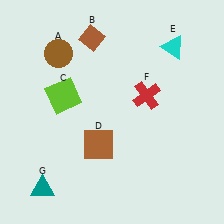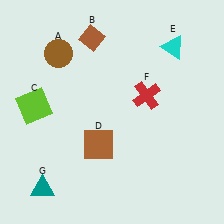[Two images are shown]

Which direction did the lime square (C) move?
The lime square (C) moved left.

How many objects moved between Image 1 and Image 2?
1 object moved between the two images.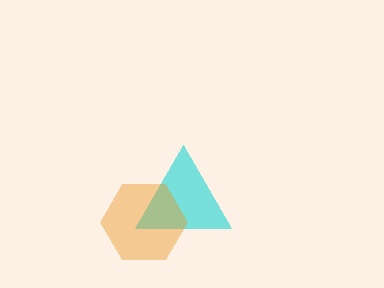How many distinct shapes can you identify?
There are 2 distinct shapes: a cyan triangle, an orange hexagon.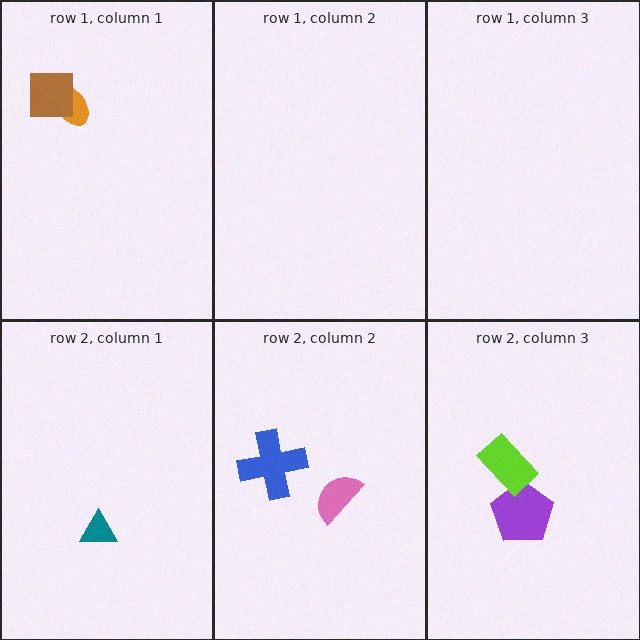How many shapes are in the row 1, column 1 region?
2.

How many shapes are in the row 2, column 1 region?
1.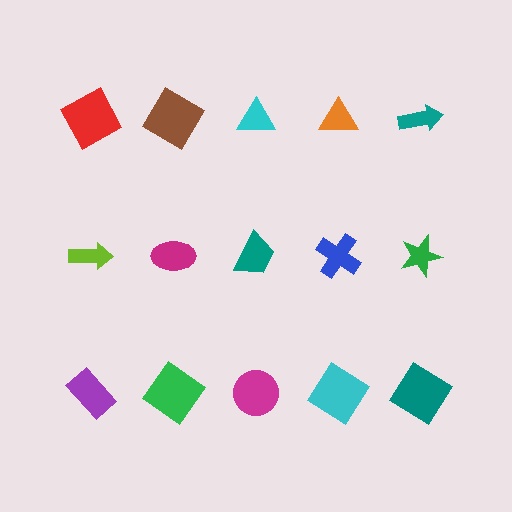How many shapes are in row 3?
5 shapes.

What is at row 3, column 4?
A cyan diamond.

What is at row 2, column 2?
A magenta ellipse.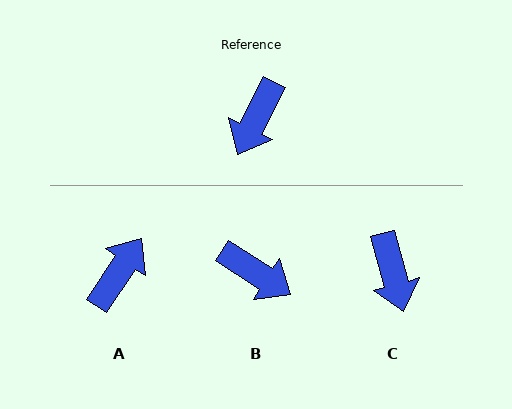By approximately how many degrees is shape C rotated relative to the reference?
Approximately 42 degrees counter-clockwise.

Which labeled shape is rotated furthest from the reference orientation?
A, about 173 degrees away.